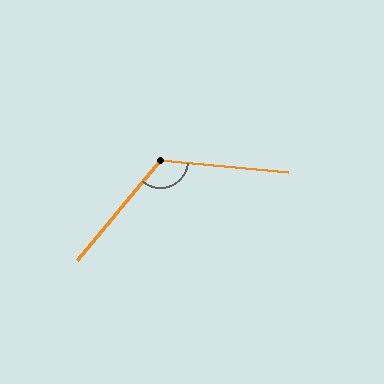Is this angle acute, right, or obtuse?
It is obtuse.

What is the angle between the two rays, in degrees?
Approximately 125 degrees.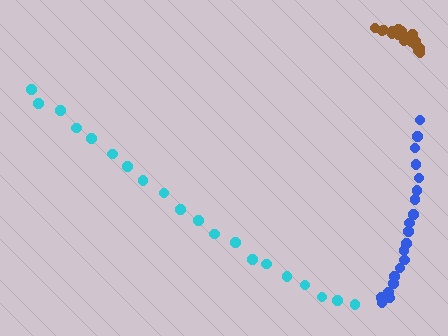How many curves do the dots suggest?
There are 3 distinct paths.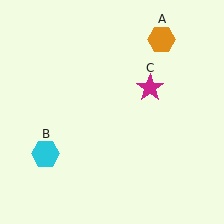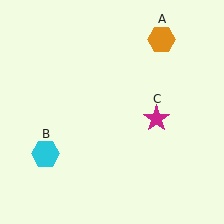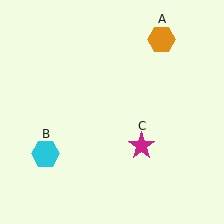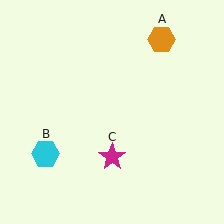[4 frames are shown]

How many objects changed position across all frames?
1 object changed position: magenta star (object C).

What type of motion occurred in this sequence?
The magenta star (object C) rotated clockwise around the center of the scene.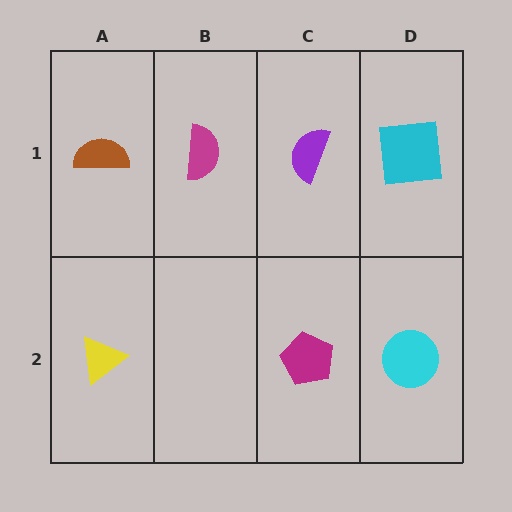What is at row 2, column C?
A magenta pentagon.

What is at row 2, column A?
A yellow triangle.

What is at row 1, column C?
A purple semicircle.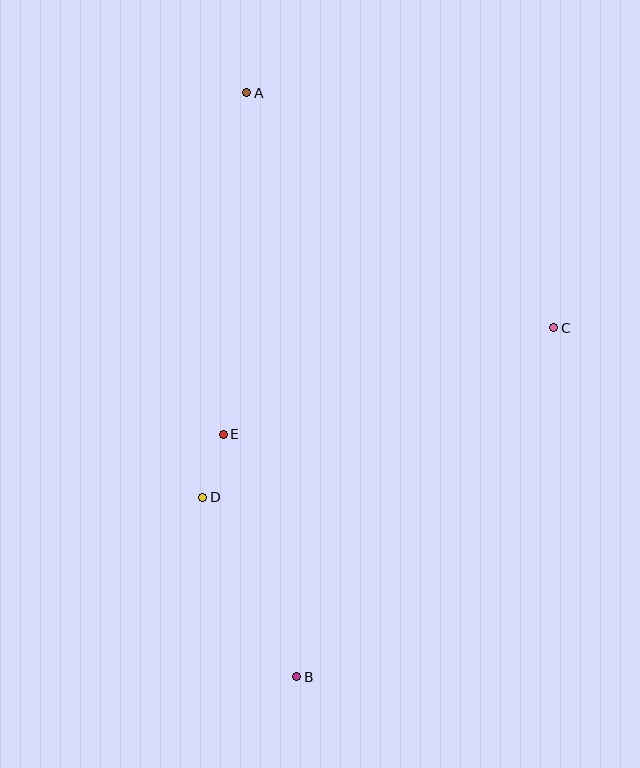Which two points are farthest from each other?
Points A and B are farthest from each other.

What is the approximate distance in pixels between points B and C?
The distance between B and C is approximately 434 pixels.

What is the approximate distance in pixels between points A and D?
The distance between A and D is approximately 407 pixels.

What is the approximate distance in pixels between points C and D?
The distance between C and D is approximately 390 pixels.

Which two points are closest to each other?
Points D and E are closest to each other.